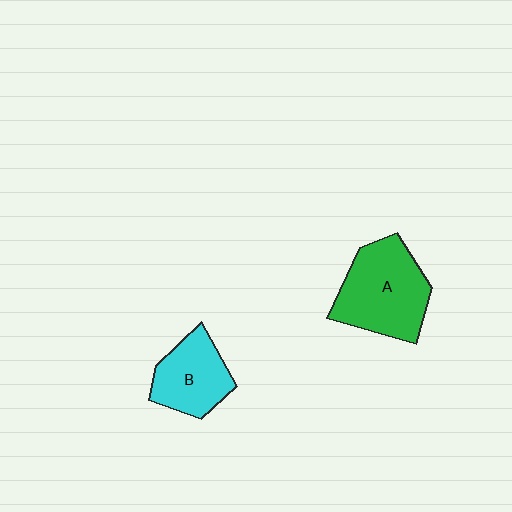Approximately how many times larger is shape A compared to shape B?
Approximately 1.5 times.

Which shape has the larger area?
Shape A (green).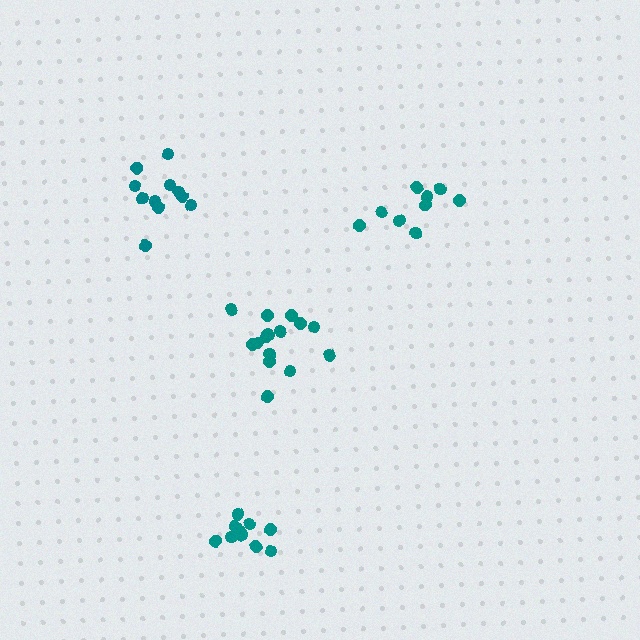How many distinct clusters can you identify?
There are 4 distinct clusters.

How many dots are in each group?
Group 1: 10 dots, Group 2: 15 dots, Group 3: 11 dots, Group 4: 9 dots (45 total).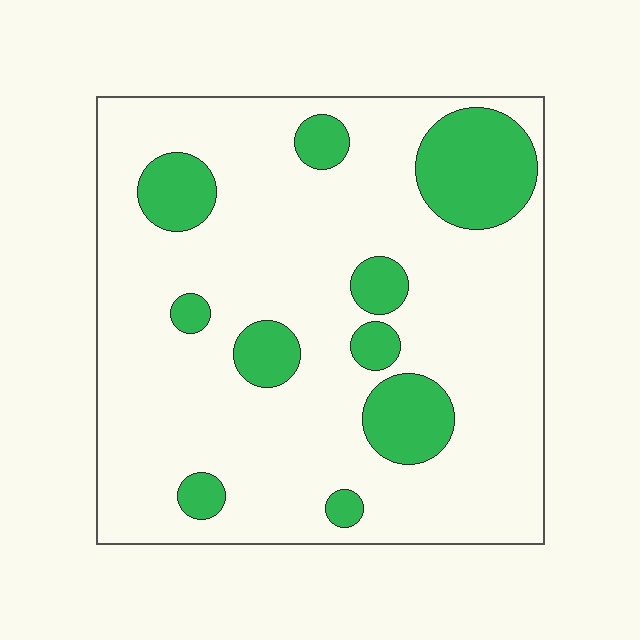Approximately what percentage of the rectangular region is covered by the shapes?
Approximately 20%.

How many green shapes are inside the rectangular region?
10.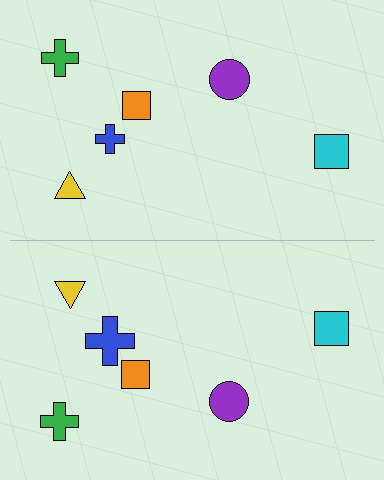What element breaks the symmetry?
The blue cross on the bottom side has a different size than its mirror counterpart.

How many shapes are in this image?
There are 12 shapes in this image.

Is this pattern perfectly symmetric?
No, the pattern is not perfectly symmetric. The blue cross on the bottom side has a different size than its mirror counterpart.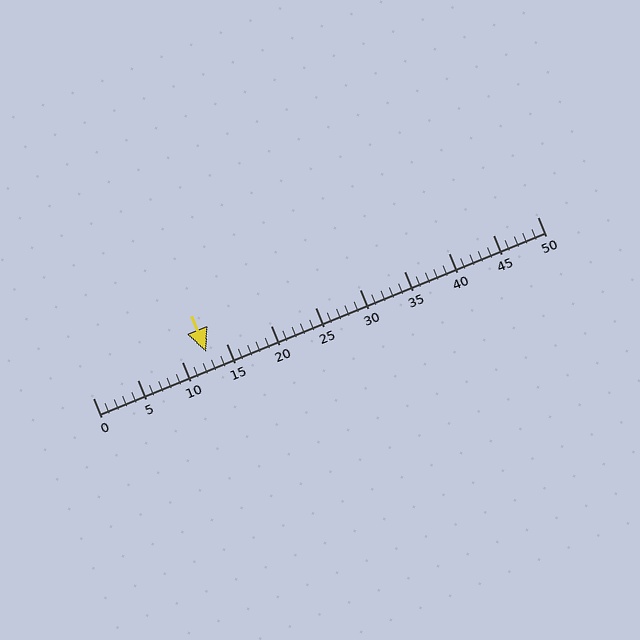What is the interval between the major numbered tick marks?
The major tick marks are spaced 5 units apart.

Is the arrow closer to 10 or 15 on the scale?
The arrow is closer to 15.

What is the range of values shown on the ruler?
The ruler shows values from 0 to 50.